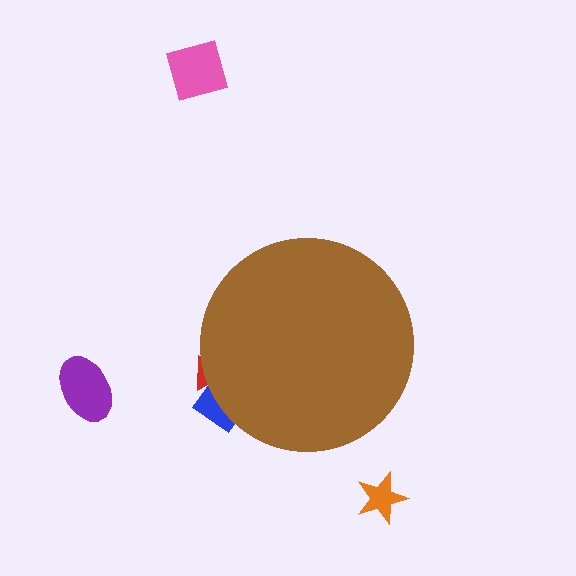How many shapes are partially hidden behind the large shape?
2 shapes are partially hidden.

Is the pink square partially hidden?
No, the pink square is fully visible.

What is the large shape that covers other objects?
A brown circle.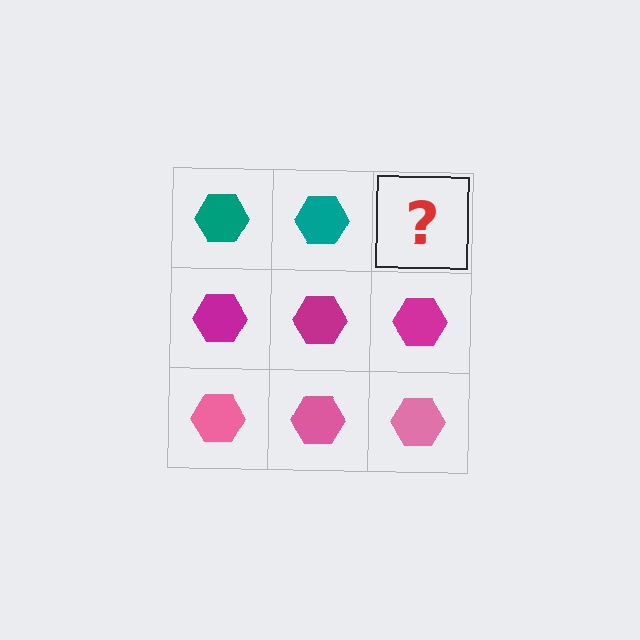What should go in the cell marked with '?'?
The missing cell should contain a teal hexagon.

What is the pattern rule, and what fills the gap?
The rule is that each row has a consistent color. The gap should be filled with a teal hexagon.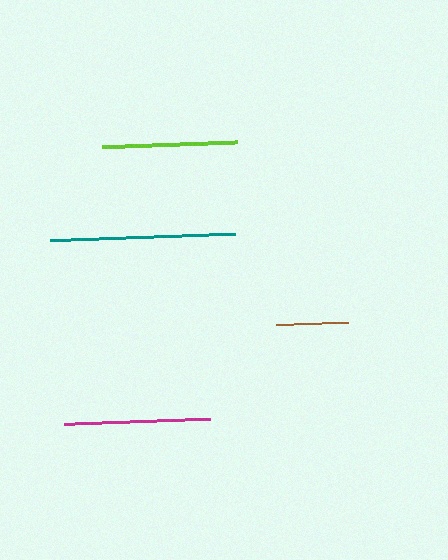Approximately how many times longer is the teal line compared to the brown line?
The teal line is approximately 2.6 times the length of the brown line.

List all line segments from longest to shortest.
From longest to shortest: teal, magenta, lime, brown.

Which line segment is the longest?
The teal line is the longest at approximately 186 pixels.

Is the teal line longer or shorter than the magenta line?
The teal line is longer than the magenta line.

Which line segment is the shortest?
The brown line is the shortest at approximately 72 pixels.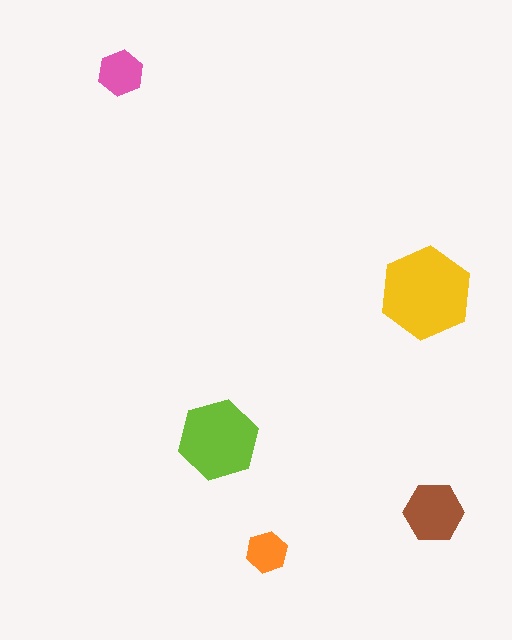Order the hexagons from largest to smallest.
the yellow one, the lime one, the brown one, the pink one, the orange one.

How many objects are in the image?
There are 5 objects in the image.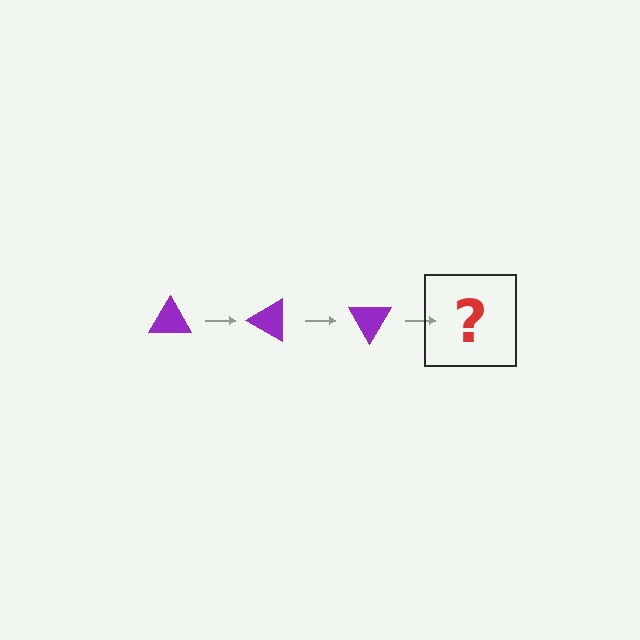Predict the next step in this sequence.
The next step is a purple triangle rotated 90 degrees.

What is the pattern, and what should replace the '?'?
The pattern is that the triangle rotates 30 degrees each step. The '?' should be a purple triangle rotated 90 degrees.